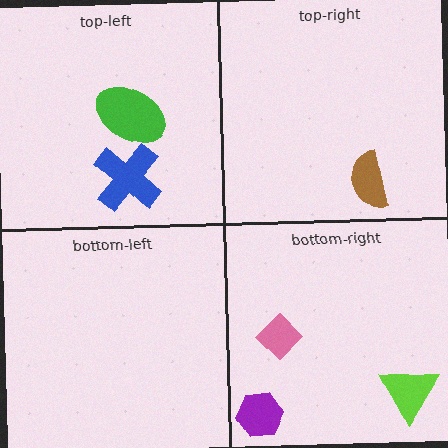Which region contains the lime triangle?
The bottom-right region.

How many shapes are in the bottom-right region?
3.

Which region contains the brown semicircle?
The top-right region.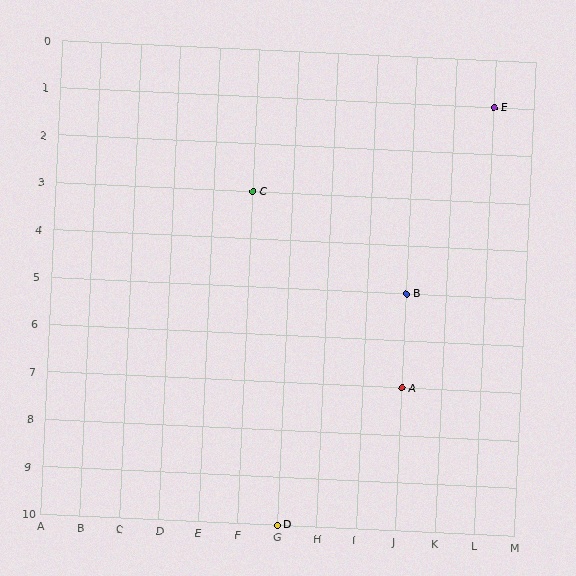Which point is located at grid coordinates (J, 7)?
Point A is at (J, 7).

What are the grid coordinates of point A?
Point A is at grid coordinates (J, 7).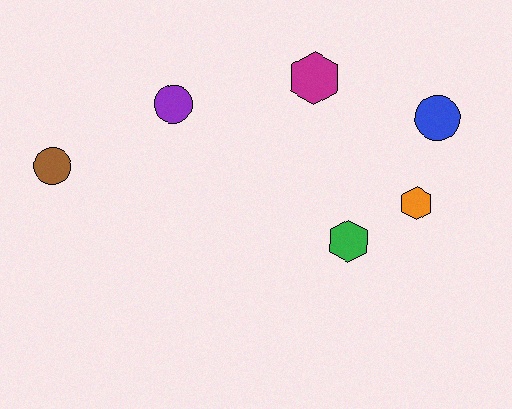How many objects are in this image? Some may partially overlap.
There are 6 objects.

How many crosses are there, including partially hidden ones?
There are no crosses.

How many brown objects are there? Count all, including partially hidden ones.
There is 1 brown object.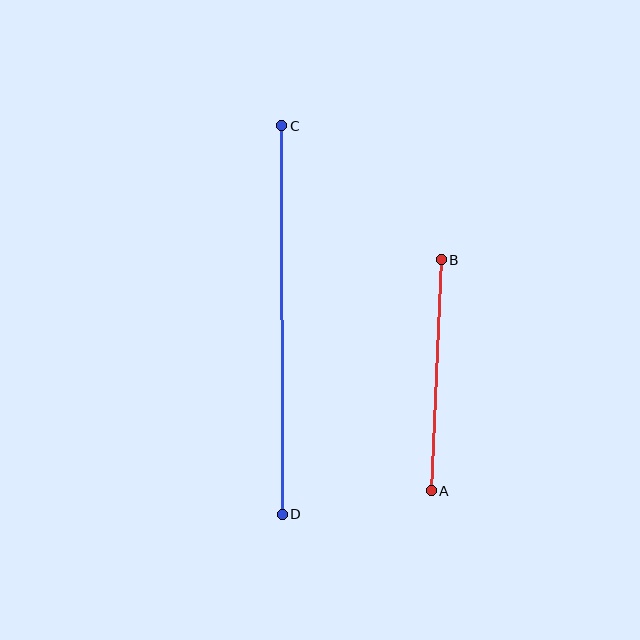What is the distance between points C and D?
The distance is approximately 389 pixels.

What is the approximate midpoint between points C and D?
The midpoint is at approximately (282, 320) pixels.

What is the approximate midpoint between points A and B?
The midpoint is at approximately (436, 375) pixels.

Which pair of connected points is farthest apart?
Points C and D are farthest apart.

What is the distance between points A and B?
The distance is approximately 231 pixels.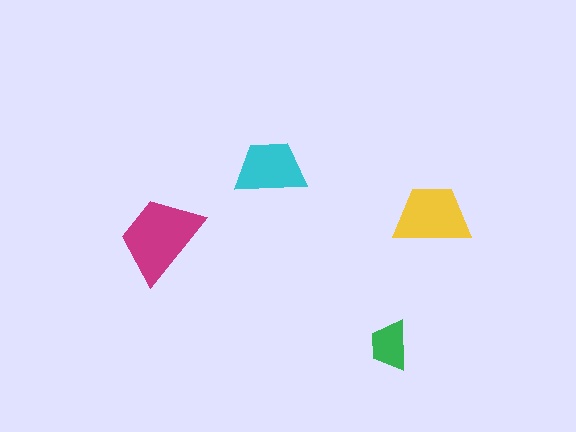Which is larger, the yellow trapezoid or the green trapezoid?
The yellow one.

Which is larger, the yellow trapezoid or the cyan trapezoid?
The yellow one.